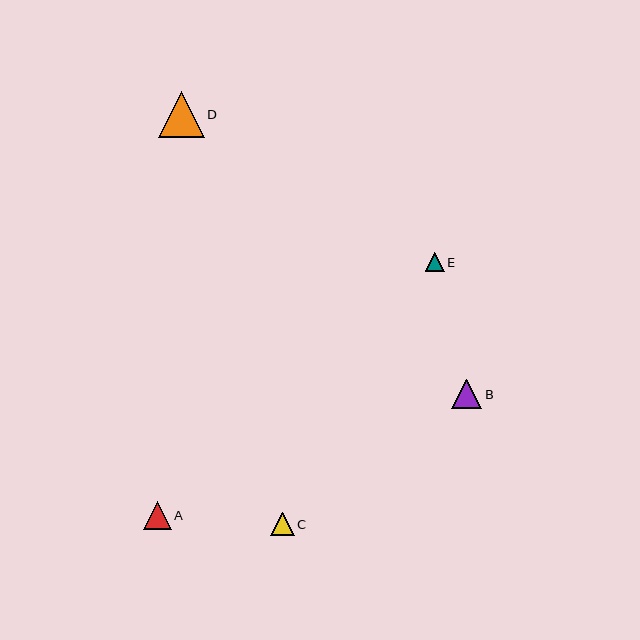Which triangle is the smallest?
Triangle E is the smallest with a size of approximately 19 pixels.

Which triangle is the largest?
Triangle D is the largest with a size of approximately 46 pixels.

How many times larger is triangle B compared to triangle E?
Triangle B is approximately 1.6 times the size of triangle E.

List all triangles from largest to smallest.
From largest to smallest: D, B, A, C, E.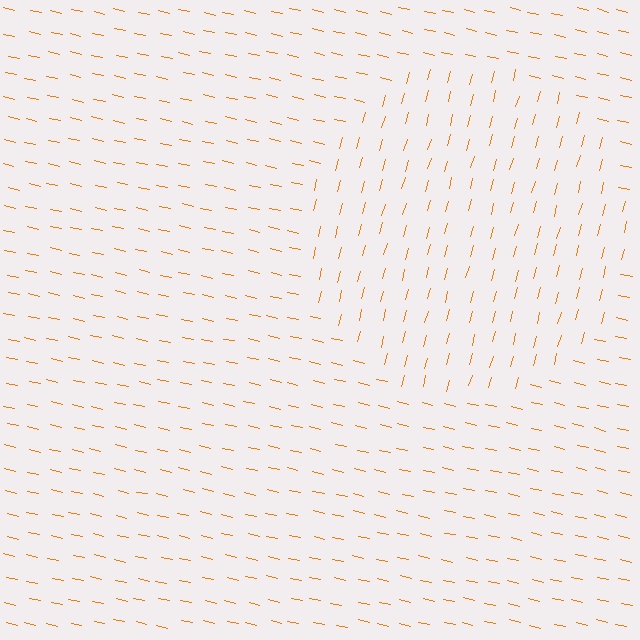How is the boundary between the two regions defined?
The boundary is defined purely by a change in line orientation (approximately 88 degrees difference). All lines are the same color and thickness.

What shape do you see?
I see a circle.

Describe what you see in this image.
The image is filled with small orange line segments. A circle region in the image has lines oriented differently from the surrounding lines, creating a visible texture boundary.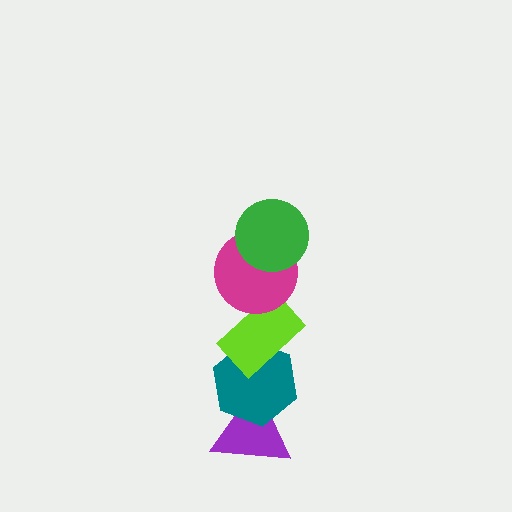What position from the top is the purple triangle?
The purple triangle is 5th from the top.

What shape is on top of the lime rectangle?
The magenta circle is on top of the lime rectangle.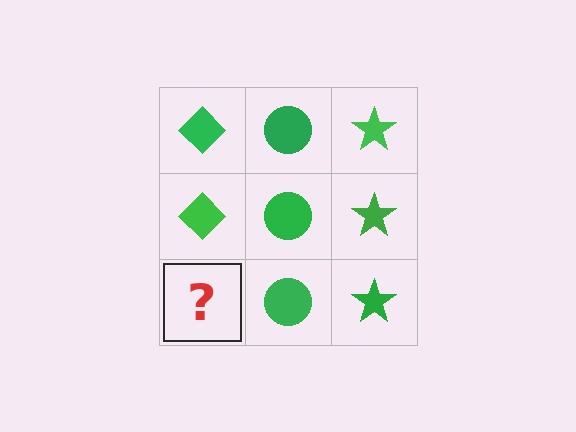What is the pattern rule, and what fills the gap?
The rule is that each column has a consistent shape. The gap should be filled with a green diamond.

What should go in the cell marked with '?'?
The missing cell should contain a green diamond.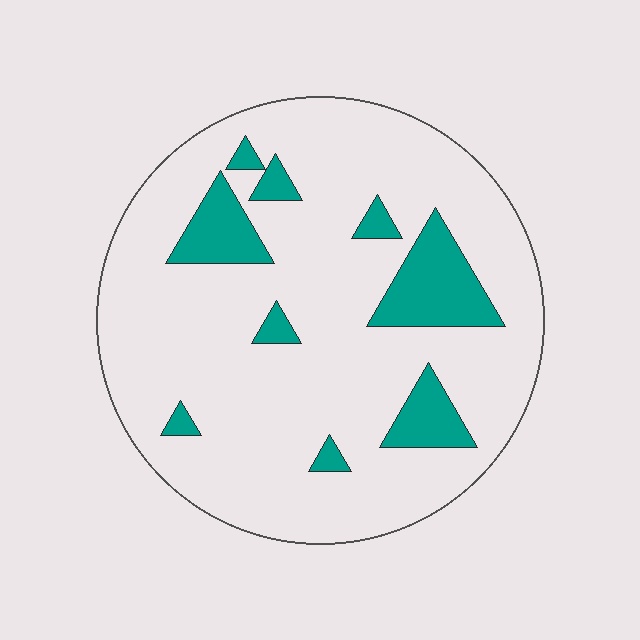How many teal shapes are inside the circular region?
9.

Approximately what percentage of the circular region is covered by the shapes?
Approximately 15%.